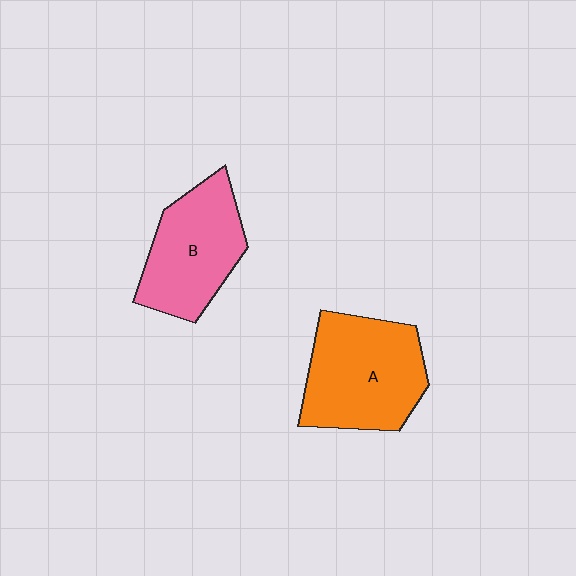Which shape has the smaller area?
Shape B (pink).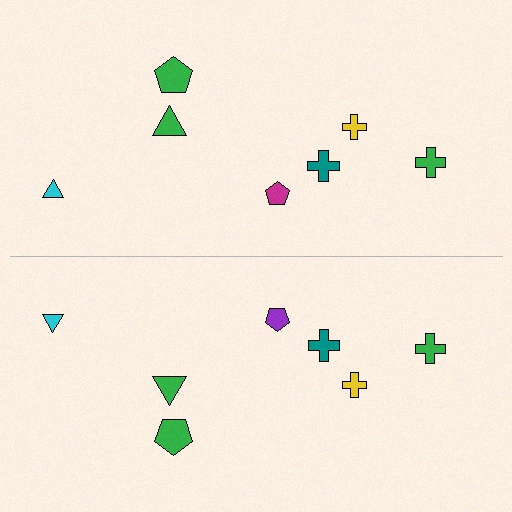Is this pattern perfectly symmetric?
No, the pattern is not perfectly symmetric. The purple pentagon on the bottom side breaks the symmetry — its mirror counterpart is magenta.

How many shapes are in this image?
There are 14 shapes in this image.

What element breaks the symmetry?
The purple pentagon on the bottom side breaks the symmetry — its mirror counterpart is magenta.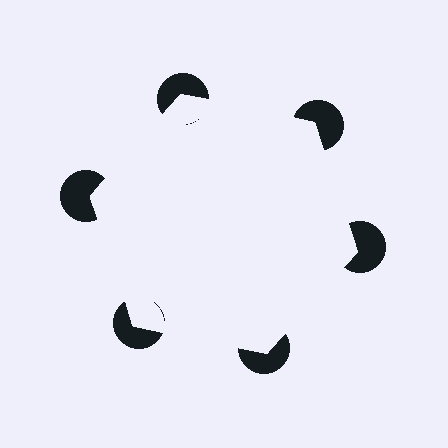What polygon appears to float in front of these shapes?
An illusory hexagon — its edges are inferred from the aligned wedge cuts in the pac-man discs, not physically drawn.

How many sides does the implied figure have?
6 sides.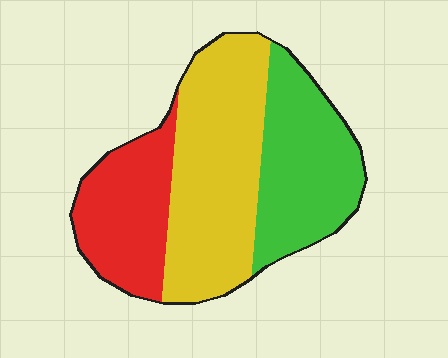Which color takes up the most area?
Yellow, at roughly 45%.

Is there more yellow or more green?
Yellow.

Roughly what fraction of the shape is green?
Green takes up about one third (1/3) of the shape.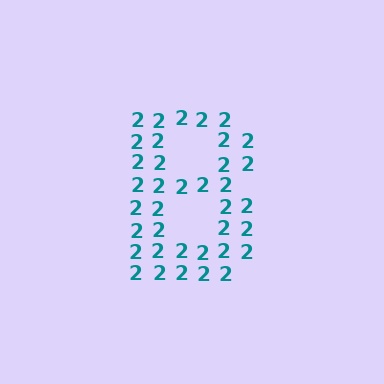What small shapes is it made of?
It is made of small digit 2's.